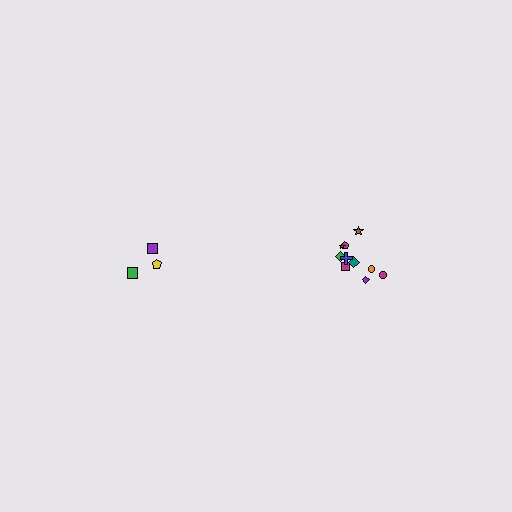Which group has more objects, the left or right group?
The right group.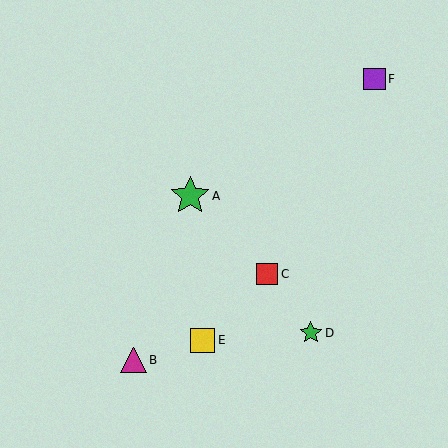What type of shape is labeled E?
Shape E is a yellow square.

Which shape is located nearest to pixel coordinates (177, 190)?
The green star (labeled A) at (190, 196) is nearest to that location.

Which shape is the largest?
The green star (labeled A) is the largest.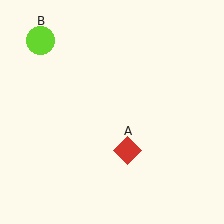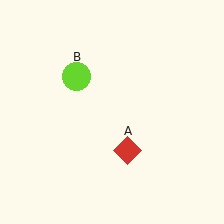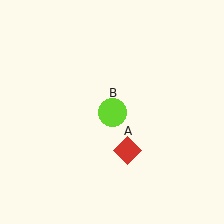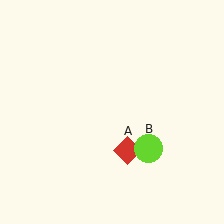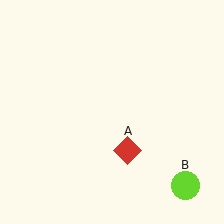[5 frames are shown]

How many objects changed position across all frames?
1 object changed position: lime circle (object B).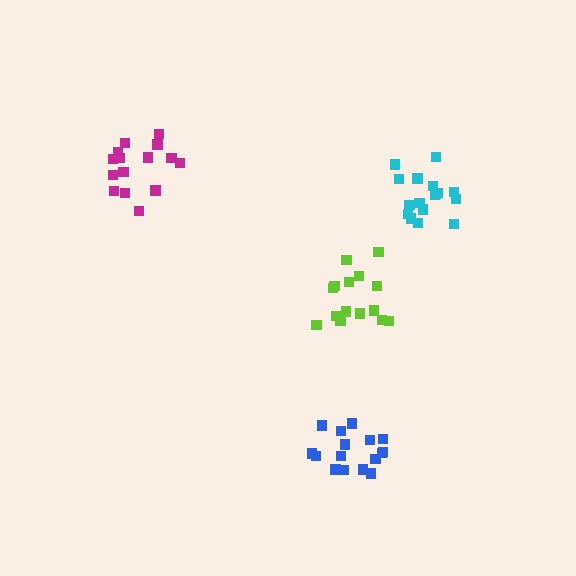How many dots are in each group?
Group 1: 17 dots, Group 2: 15 dots, Group 3: 15 dots, Group 4: 17 dots (64 total).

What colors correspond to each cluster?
The clusters are colored: cyan, lime, magenta, blue.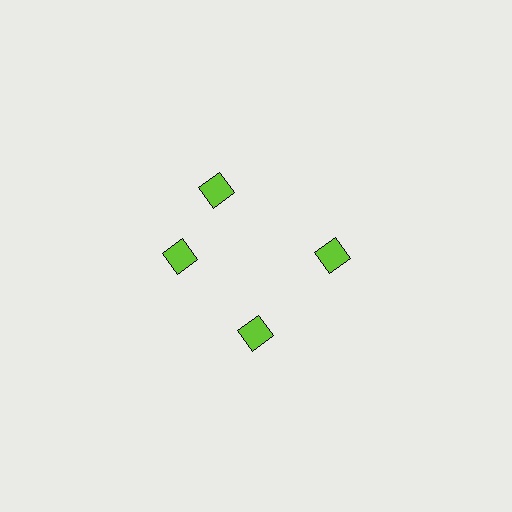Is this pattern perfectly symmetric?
No. The 4 lime squares are arranged in a ring, but one element near the 12 o'clock position is rotated out of alignment along the ring, breaking the 4-fold rotational symmetry.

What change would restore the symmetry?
The symmetry would be restored by rotating it back into even spacing with its neighbors so that all 4 squares sit at equal angles and equal distance from the center.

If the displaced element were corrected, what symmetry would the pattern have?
It would have 4-fold rotational symmetry — the pattern would map onto itself every 90 degrees.